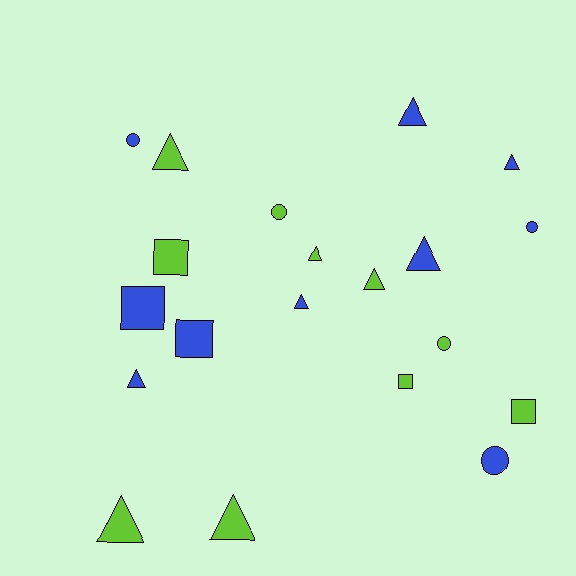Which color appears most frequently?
Lime, with 10 objects.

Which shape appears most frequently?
Triangle, with 10 objects.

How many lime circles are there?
There are 2 lime circles.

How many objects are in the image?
There are 20 objects.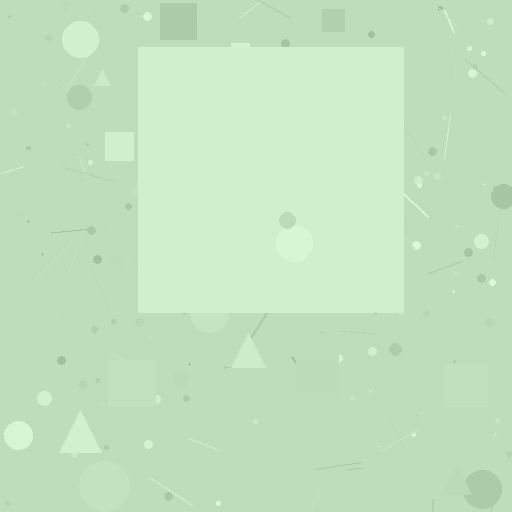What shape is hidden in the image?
A square is hidden in the image.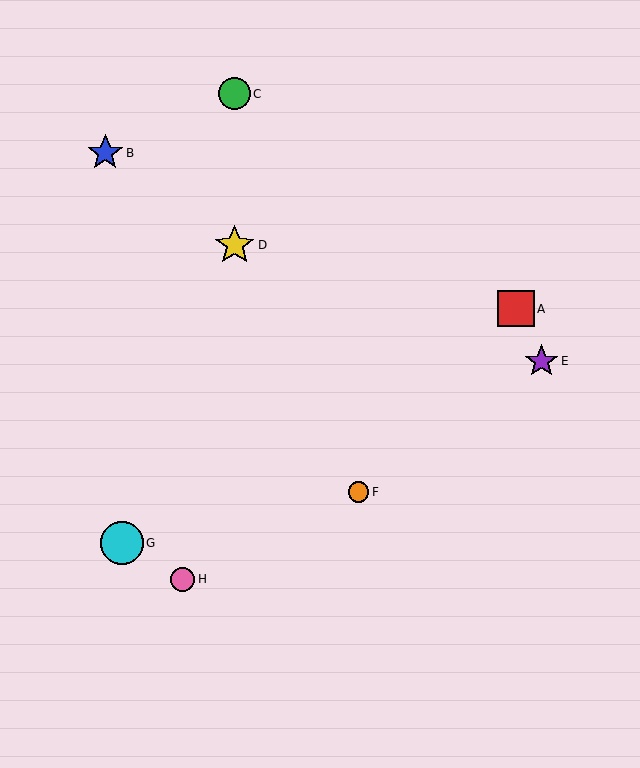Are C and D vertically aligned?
Yes, both are at x≈235.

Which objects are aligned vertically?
Objects C, D are aligned vertically.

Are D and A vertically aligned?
No, D is at x≈235 and A is at x≈516.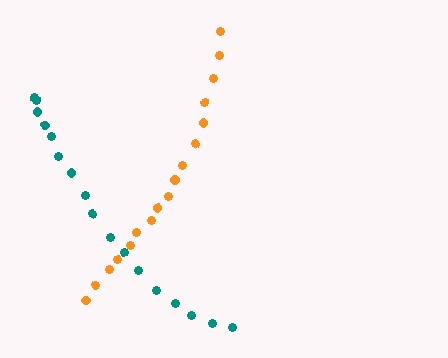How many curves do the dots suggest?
There are 2 distinct paths.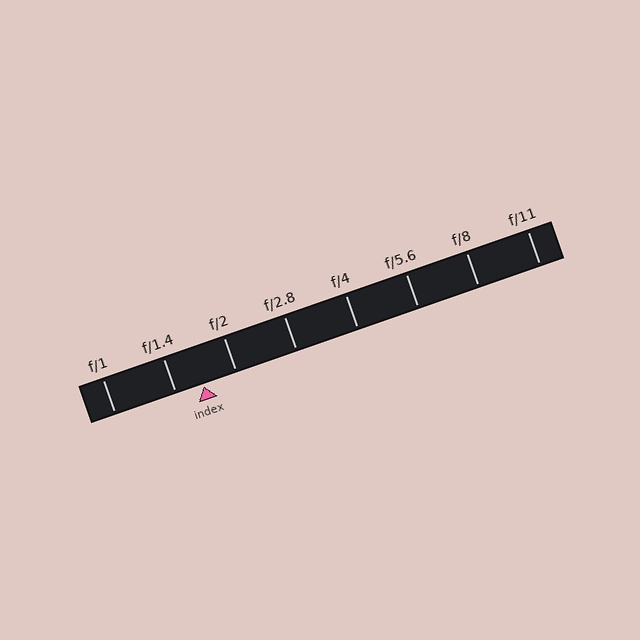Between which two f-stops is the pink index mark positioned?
The index mark is between f/1.4 and f/2.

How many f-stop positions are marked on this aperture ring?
There are 8 f-stop positions marked.